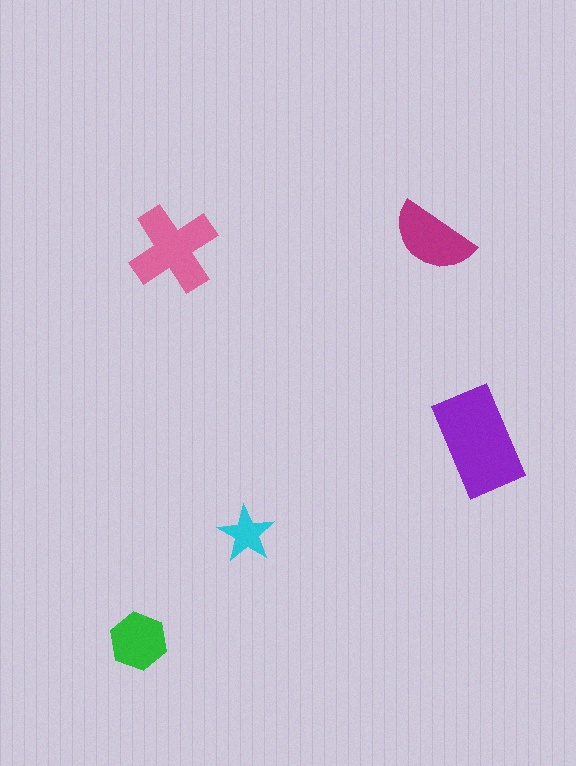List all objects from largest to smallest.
The purple rectangle, the pink cross, the magenta semicircle, the green hexagon, the cyan star.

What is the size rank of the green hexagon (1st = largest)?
4th.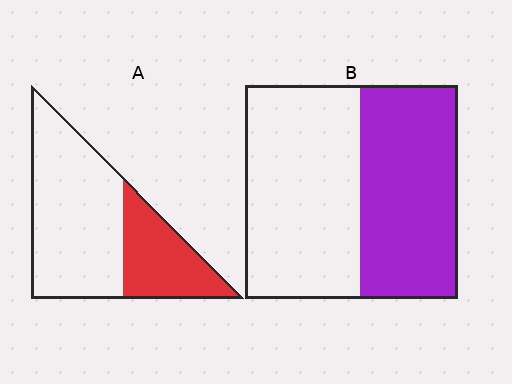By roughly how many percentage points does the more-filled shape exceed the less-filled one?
By roughly 15 percentage points (B over A).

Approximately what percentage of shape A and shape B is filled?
A is approximately 30% and B is approximately 45%.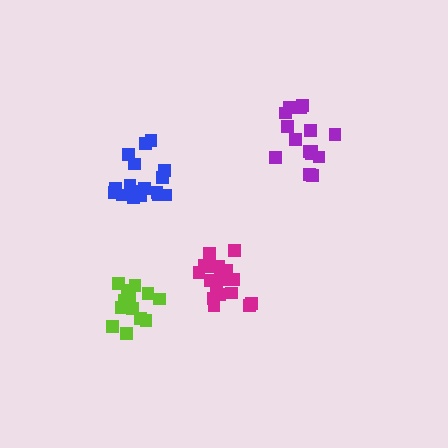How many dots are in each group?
Group 1: 13 dots, Group 2: 18 dots, Group 3: 17 dots, Group 4: 15 dots (63 total).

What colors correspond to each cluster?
The clusters are colored: lime, magenta, blue, purple.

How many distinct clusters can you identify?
There are 4 distinct clusters.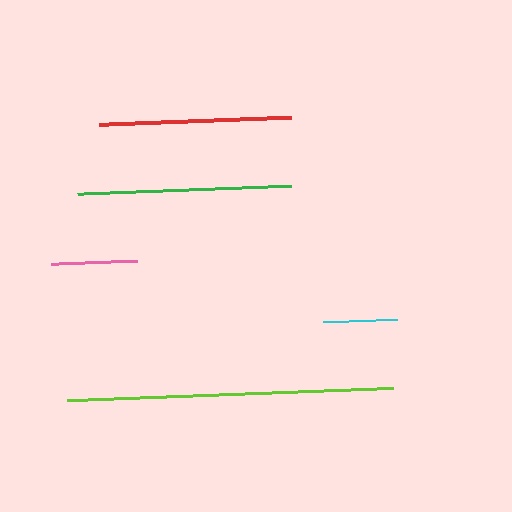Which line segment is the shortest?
The cyan line is the shortest at approximately 74 pixels.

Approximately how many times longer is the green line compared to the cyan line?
The green line is approximately 2.9 times the length of the cyan line.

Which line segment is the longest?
The lime line is the longest at approximately 325 pixels.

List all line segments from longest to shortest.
From longest to shortest: lime, green, red, pink, cyan.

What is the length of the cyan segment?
The cyan segment is approximately 74 pixels long.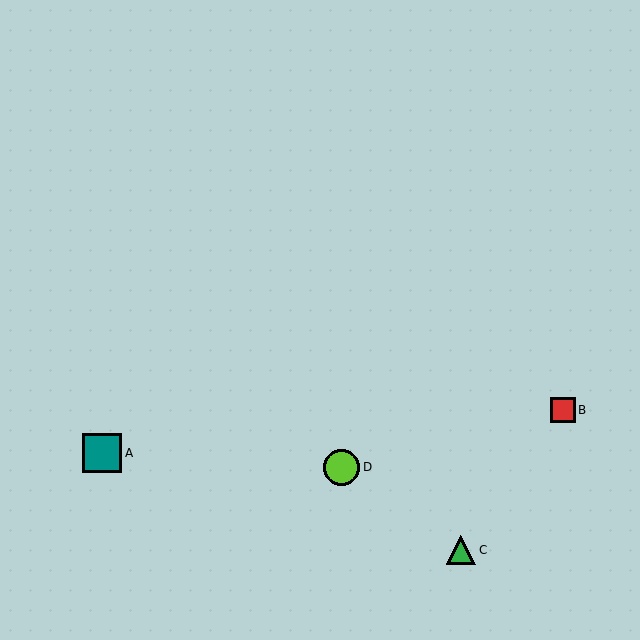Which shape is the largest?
The teal square (labeled A) is the largest.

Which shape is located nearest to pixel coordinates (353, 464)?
The lime circle (labeled D) at (342, 467) is nearest to that location.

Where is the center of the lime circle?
The center of the lime circle is at (342, 467).